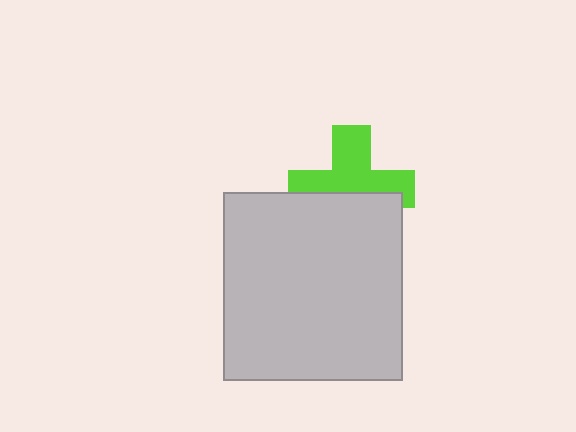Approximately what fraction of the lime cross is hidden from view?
Roughly 43% of the lime cross is hidden behind the light gray rectangle.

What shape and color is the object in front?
The object in front is a light gray rectangle.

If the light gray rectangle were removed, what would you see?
You would see the complete lime cross.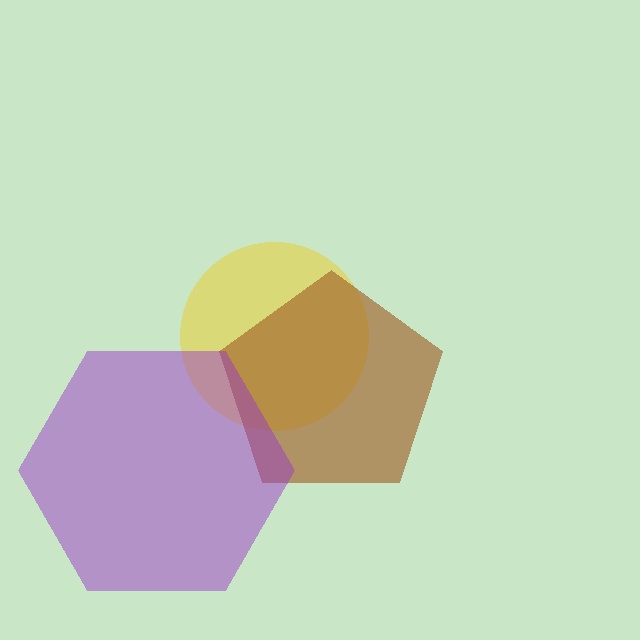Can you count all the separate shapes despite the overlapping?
Yes, there are 3 separate shapes.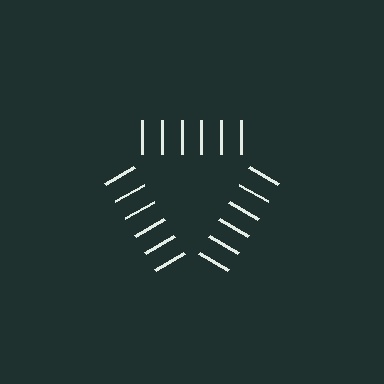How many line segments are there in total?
18 — 6 along each of the 3 edges.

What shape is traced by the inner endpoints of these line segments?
An illusory triangle — the line segments terminate on its edges but no continuous stroke is drawn.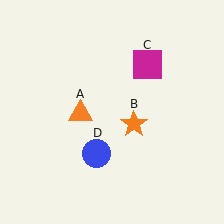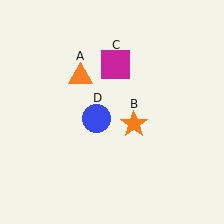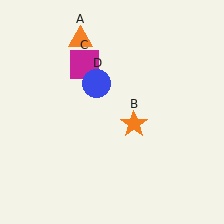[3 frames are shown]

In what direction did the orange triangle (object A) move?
The orange triangle (object A) moved up.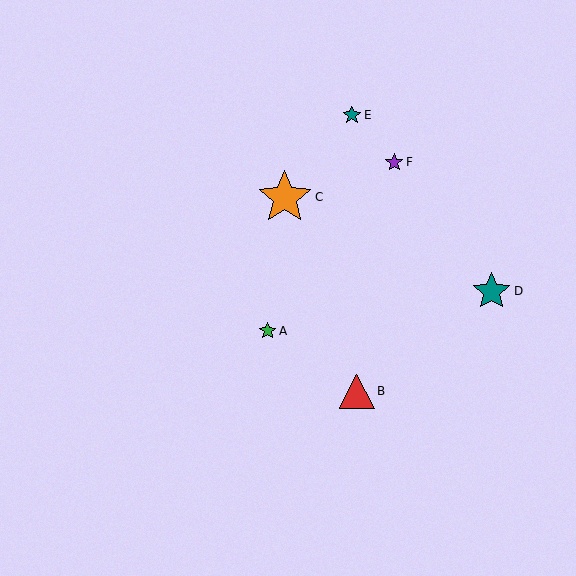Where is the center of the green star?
The center of the green star is at (268, 331).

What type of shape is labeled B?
Shape B is a red triangle.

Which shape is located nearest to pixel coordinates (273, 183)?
The orange star (labeled C) at (285, 197) is nearest to that location.